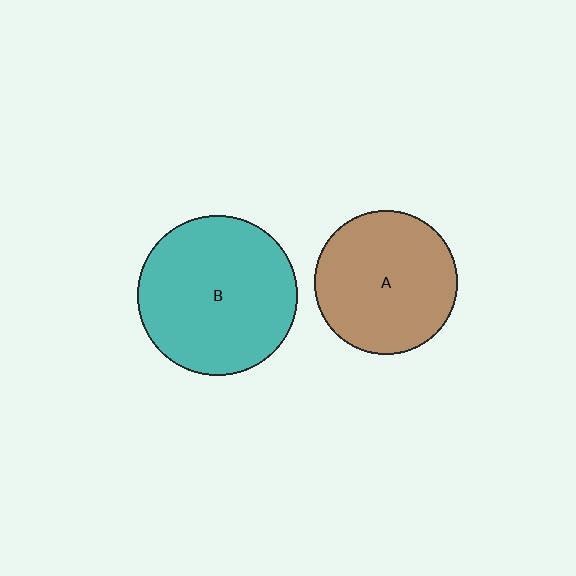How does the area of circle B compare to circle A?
Approximately 1.3 times.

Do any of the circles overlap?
No, none of the circles overlap.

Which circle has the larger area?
Circle B (teal).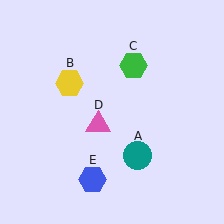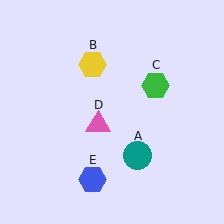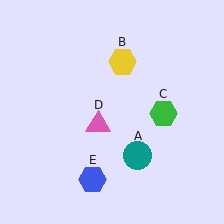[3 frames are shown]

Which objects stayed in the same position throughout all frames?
Teal circle (object A) and pink triangle (object D) and blue hexagon (object E) remained stationary.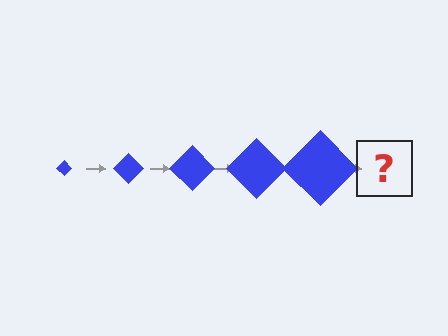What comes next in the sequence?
The next element should be a blue diamond, larger than the previous one.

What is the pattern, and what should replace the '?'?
The pattern is that the diamond gets progressively larger each step. The '?' should be a blue diamond, larger than the previous one.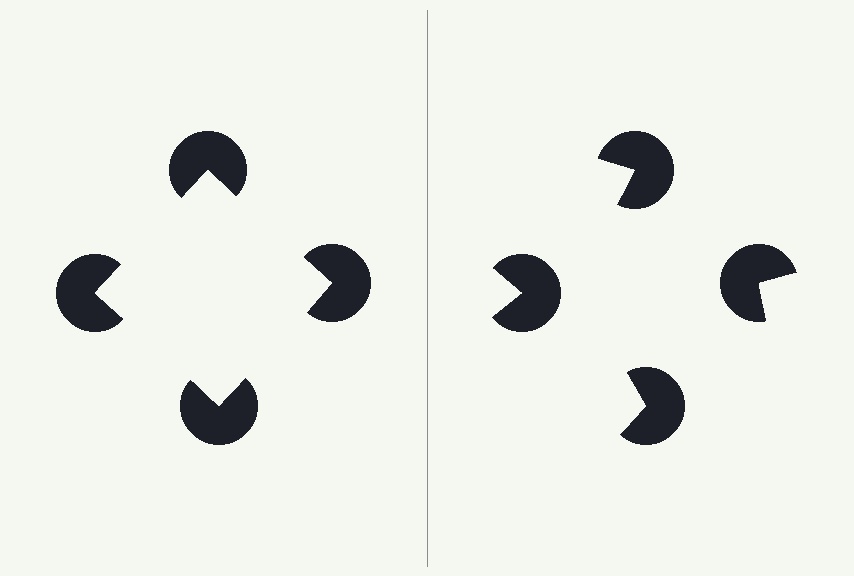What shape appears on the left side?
An illusory square.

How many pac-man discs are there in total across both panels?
8 — 4 on each side.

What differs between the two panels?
The pac-man discs are positioned identically on both sides; only the wedge orientations differ. On the left they align to a square; on the right they are misaligned.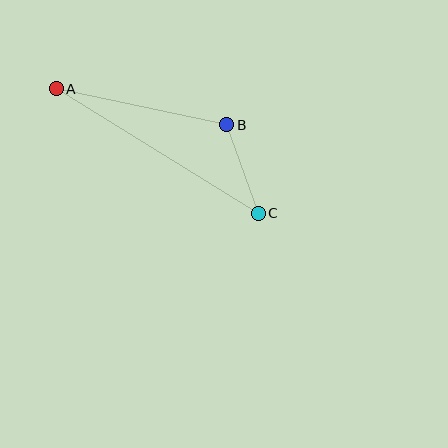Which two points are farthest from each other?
Points A and C are farthest from each other.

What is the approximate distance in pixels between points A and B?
The distance between A and B is approximately 174 pixels.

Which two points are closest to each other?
Points B and C are closest to each other.